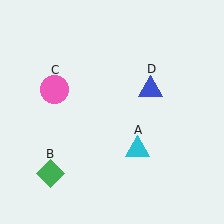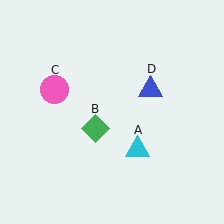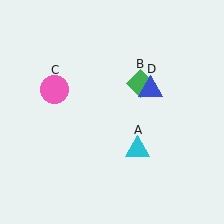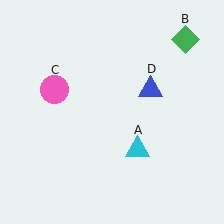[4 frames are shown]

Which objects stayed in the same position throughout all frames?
Cyan triangle (object A) and pink circle (object C) and blue triangle (object D) remained stationary.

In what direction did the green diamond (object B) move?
The green diamond (object B) moved up and to the right.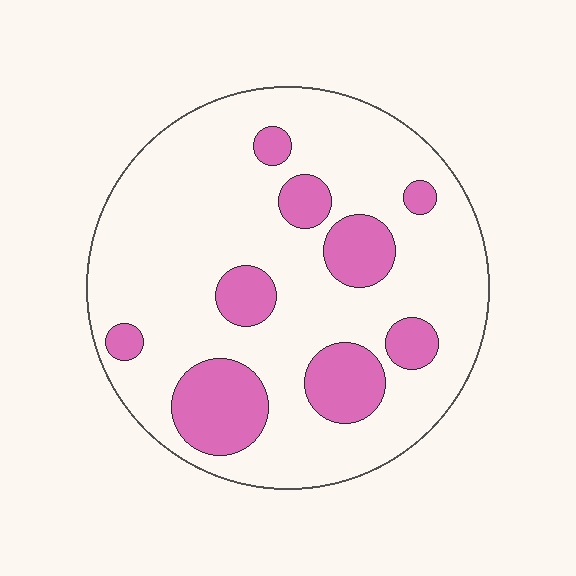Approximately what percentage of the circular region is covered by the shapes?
Approximately 20%.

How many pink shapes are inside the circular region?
9.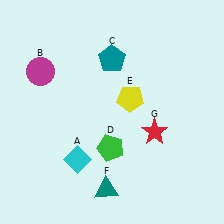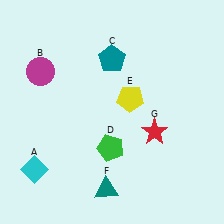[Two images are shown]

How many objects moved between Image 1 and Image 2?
1 object moved between the two images.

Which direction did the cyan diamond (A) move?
The cyan diamond (A) moved left.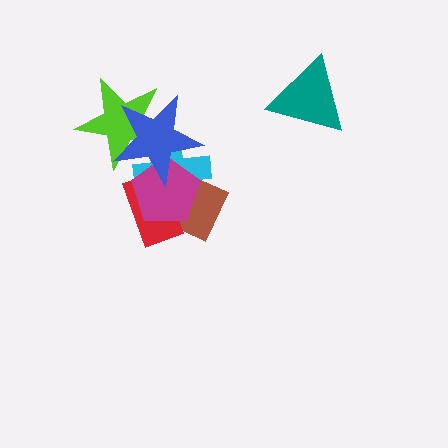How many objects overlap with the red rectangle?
4 objects overlap with the red rectangle.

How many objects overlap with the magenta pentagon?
4 objects overlap with the magenta pentagon.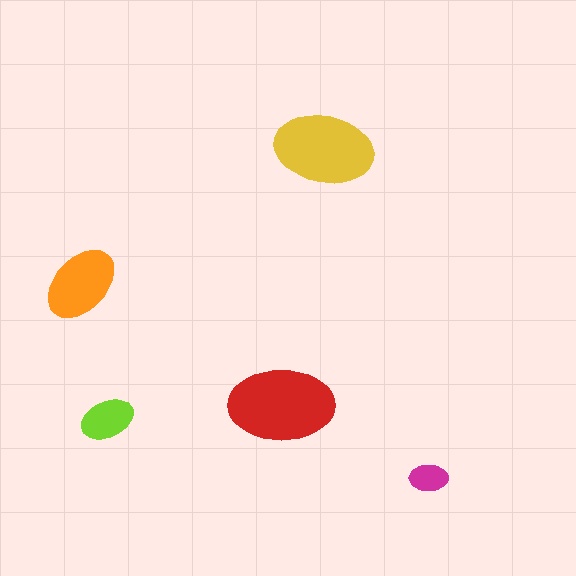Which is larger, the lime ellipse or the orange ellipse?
The orange one.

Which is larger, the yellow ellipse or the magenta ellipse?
The yellow one.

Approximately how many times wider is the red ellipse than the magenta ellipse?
About 2.5 times wider.